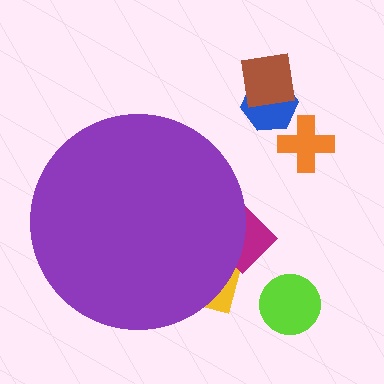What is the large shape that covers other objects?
A purple circle.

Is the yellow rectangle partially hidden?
Yes, the yellow rectangle is partially hidden behind the purple circle.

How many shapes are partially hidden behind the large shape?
2 shapes are partially hidden.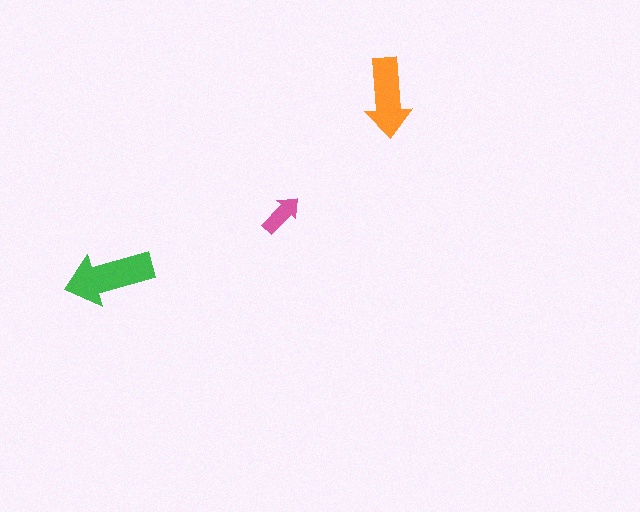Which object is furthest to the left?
The green arrow is leftmost.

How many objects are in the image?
There are 3 objects in the image.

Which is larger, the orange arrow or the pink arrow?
The orange one.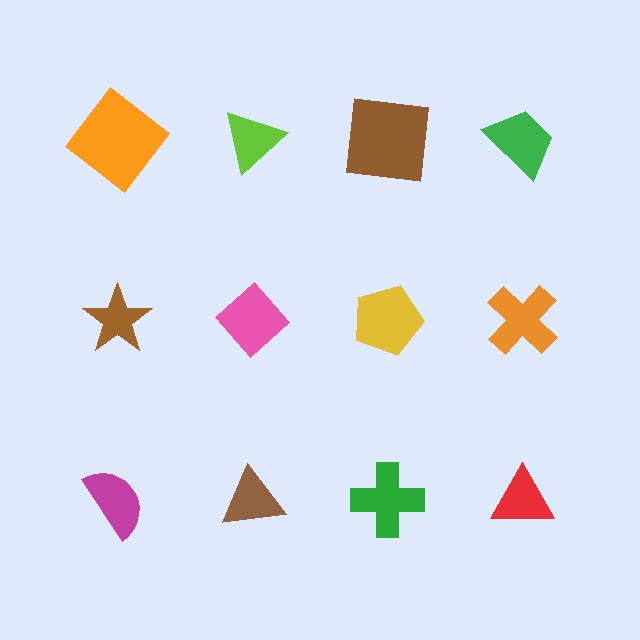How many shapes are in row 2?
4 shapes.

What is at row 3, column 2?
A brown triangle.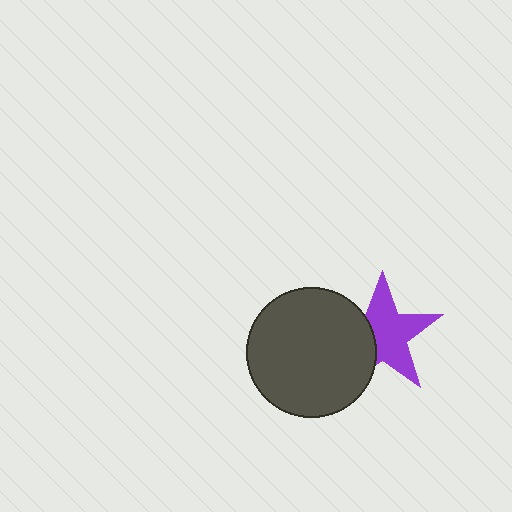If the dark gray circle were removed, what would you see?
You would see the complete purple star.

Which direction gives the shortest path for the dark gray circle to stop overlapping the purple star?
Moving left gives the shortest separation.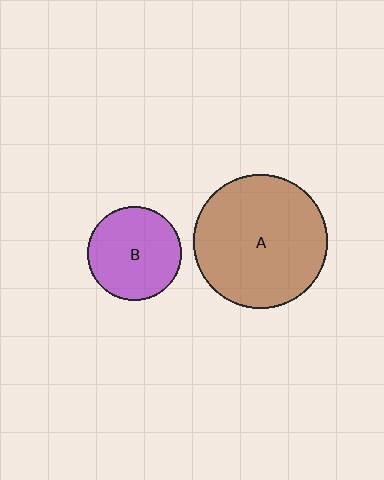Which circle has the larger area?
Circle A (brown).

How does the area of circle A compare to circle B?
Approximately 2.0 times.